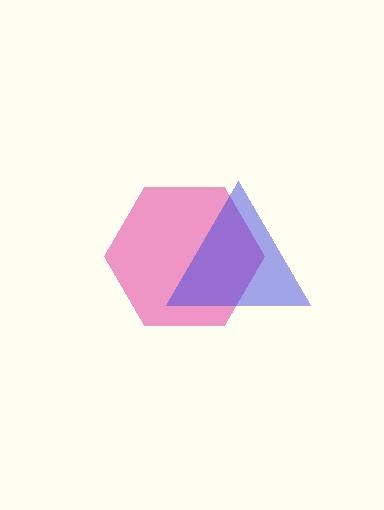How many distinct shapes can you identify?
There are 2 distinct shapes: a pink hexagon, a blue triangle.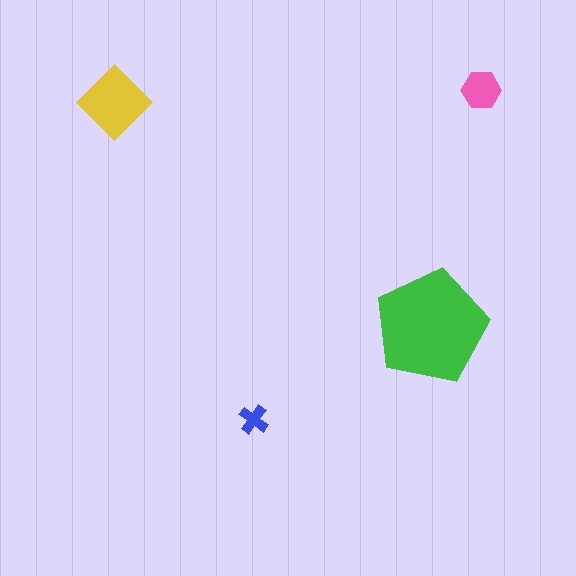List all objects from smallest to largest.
The blue cross, the pink hexagon, the yellow diamond, the green pentagon.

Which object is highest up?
The pink hexagon is topmost.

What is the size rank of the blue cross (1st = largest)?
4th.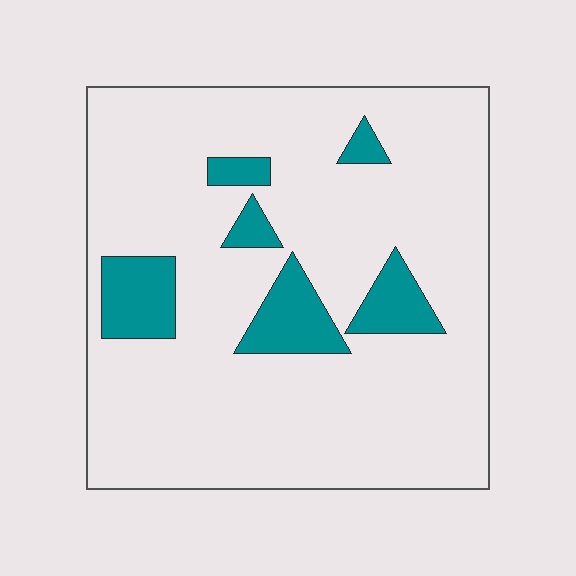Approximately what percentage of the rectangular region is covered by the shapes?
Approximately 15%.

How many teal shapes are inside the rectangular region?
6.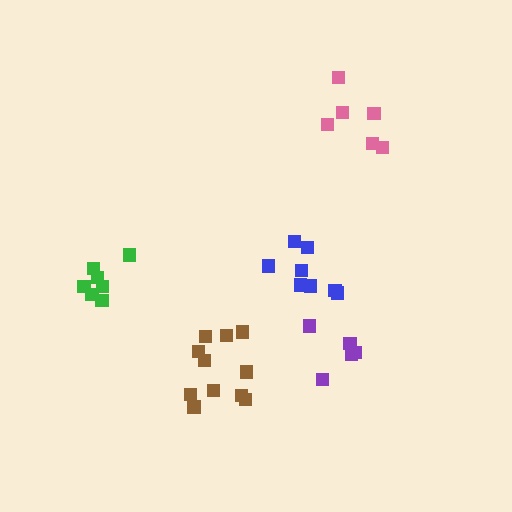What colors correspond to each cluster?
The clusters are colored: purple, pink, green, brown, blue.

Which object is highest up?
The pink cluster is topmost.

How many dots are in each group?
Group 1: 5 dots, Group 2: 6 dots, Group 3: 7 dots, Group 4: 11 dots, Group 5: 8 dots (37 total).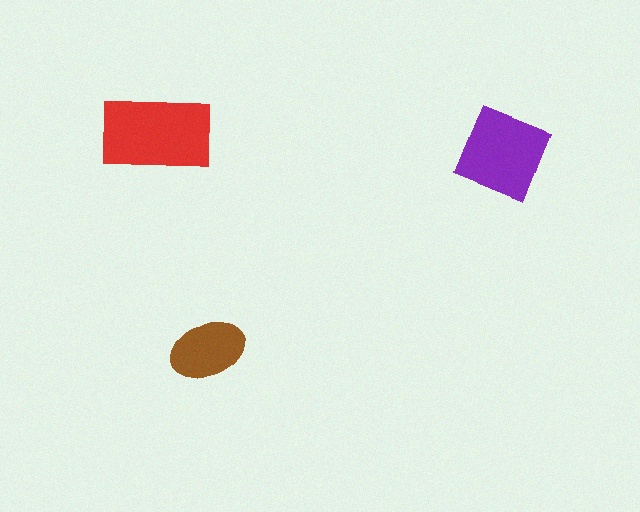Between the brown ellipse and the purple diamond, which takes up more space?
The purple diamond.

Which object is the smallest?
The brown ellipse.